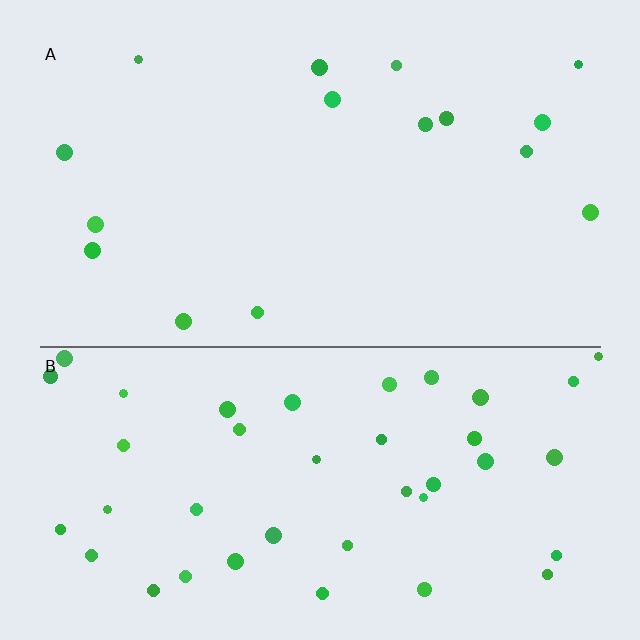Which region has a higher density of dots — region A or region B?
B (the bottom).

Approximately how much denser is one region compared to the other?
Approximately 2.7× — region B over region A.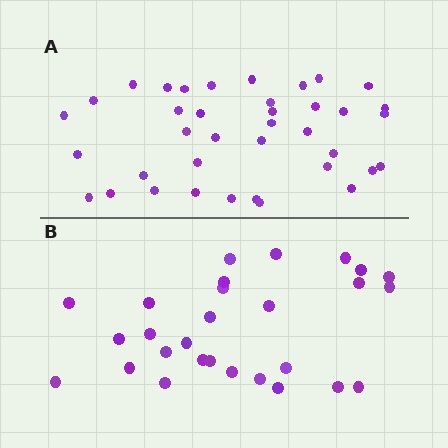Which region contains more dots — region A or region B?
Region A (the top region) has more dots.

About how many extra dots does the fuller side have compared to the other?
Region A has roughly 10 or so more dots than region B.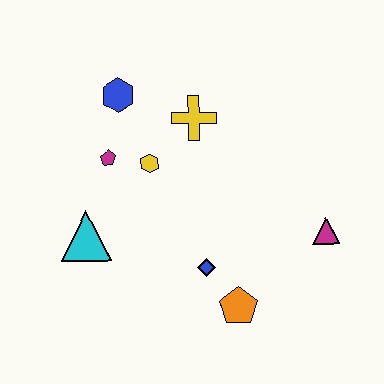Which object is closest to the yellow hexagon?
The magenta pentagon is closest to the yellow hexagon.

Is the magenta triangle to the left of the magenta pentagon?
No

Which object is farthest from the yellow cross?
The orange pentagon is farthest from the yellow cross.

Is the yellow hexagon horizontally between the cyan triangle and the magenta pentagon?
No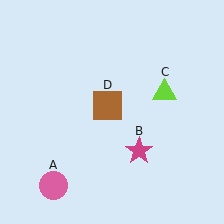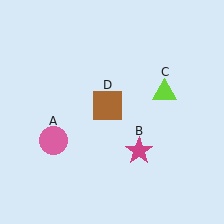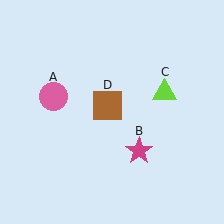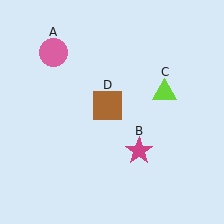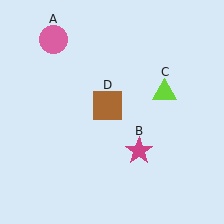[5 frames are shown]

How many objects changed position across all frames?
1 object changed position: pink circle (object A).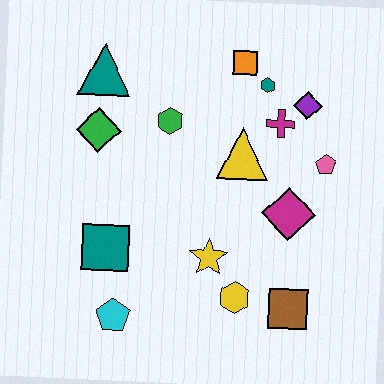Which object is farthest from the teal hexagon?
The cyan pentagon is farthest from the teal hexagon.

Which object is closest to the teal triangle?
The green diamond is closest to the teal triangle.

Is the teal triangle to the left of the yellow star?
Yes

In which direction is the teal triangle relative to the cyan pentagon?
The teal triangle is above the cyan pentagon.